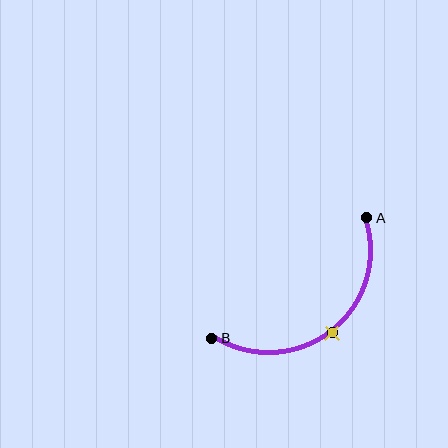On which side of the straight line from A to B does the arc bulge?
The arc bulges below and to the right of the straight line connecting A and B.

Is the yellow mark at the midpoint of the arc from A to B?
Yes. The yellow mark lies on the arc at equal arc-length from both A and B — it is the arc midpoint.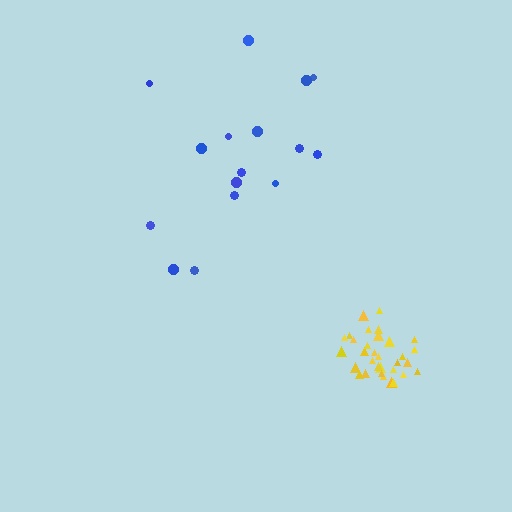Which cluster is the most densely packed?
Yellow.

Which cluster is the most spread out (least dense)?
Blue.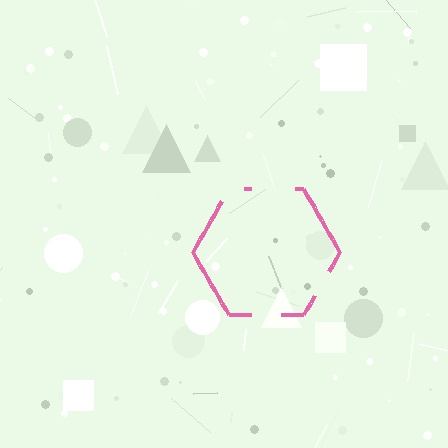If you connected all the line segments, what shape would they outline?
They would outline a hexagon.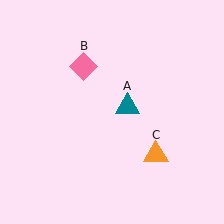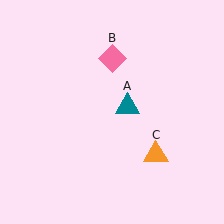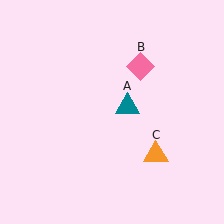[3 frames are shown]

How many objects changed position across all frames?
1 object changed position: pink diamond (object B).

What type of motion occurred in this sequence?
The pink diamond (object B) rotated clockwise around the center of the scene.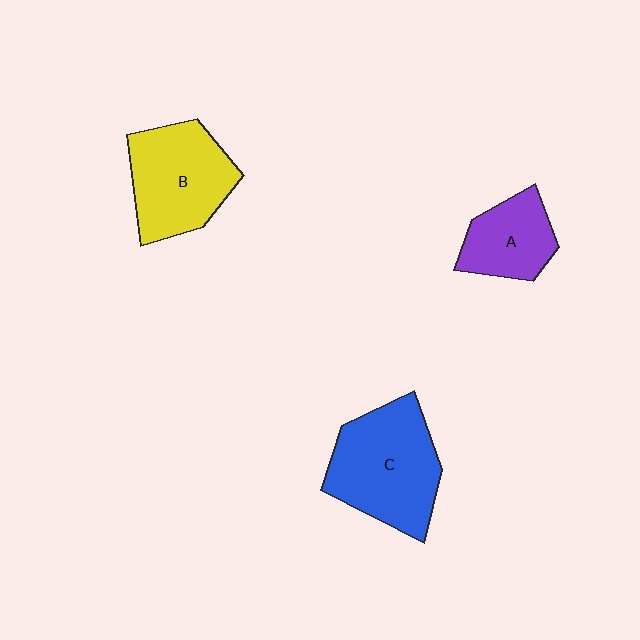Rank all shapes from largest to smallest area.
From largest to smallest: C (blue), B (yellow), A (purple).